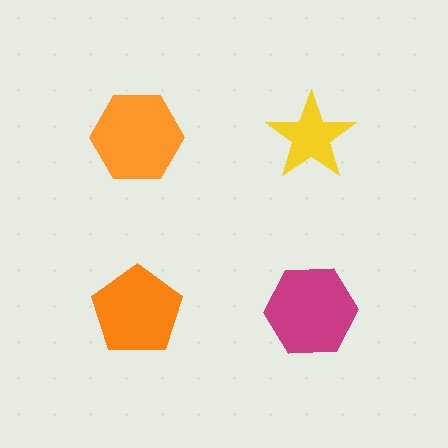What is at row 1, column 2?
A yellow star.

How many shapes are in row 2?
2 shapes.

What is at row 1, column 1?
An orange hexagon.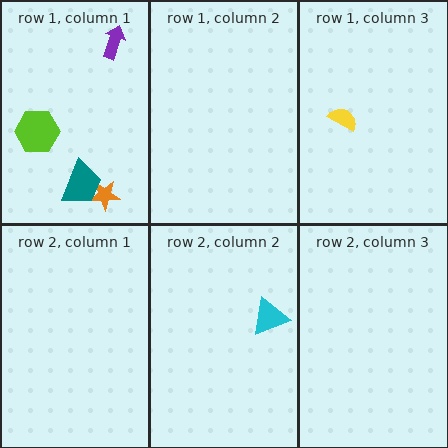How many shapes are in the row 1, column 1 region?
4.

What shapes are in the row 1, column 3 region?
The yellow semicircle.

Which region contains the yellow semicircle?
The row 1, column 3 region.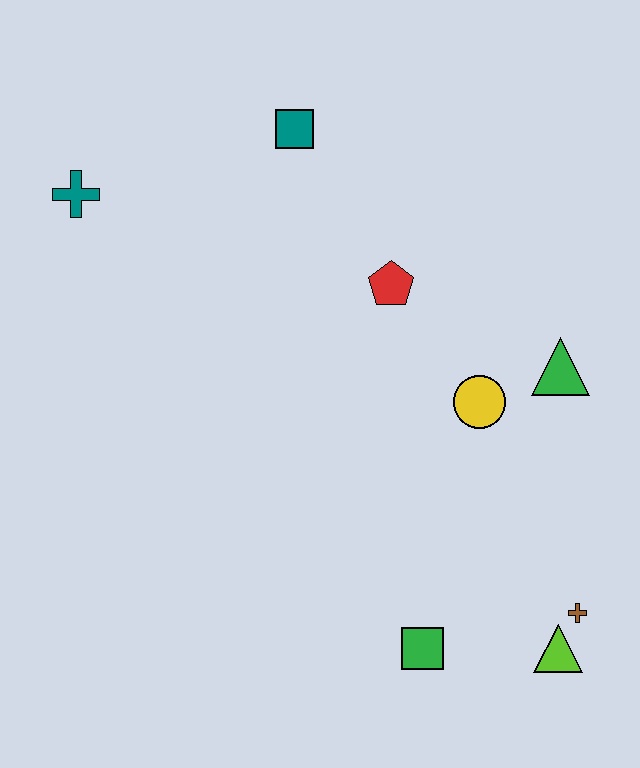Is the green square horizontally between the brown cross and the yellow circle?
No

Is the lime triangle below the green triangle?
Yes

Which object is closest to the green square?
The lime triangle is closest to the green square.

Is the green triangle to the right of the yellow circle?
Yes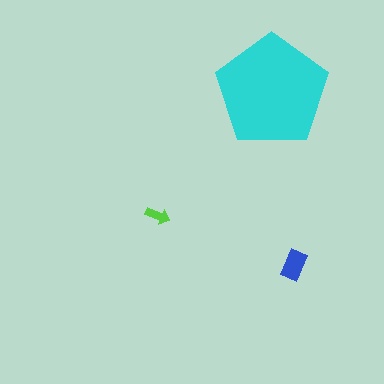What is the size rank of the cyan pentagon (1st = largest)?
1st.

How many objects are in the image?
There are 3 objects in the image.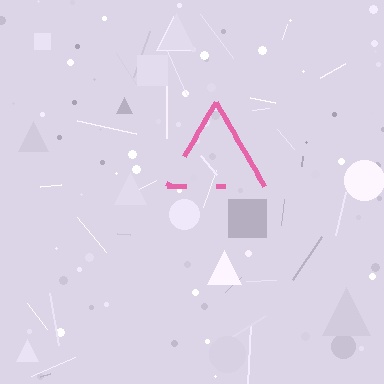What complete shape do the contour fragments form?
The contour fragments form a triangle.